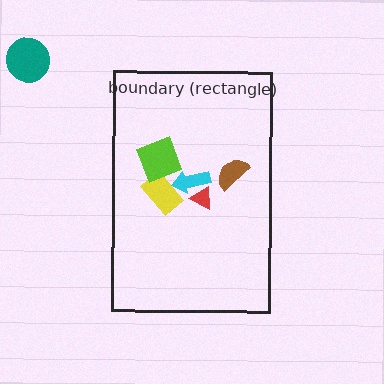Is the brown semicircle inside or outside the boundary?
Inside.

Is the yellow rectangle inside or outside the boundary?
Inside.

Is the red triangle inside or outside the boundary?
Inside.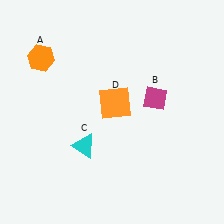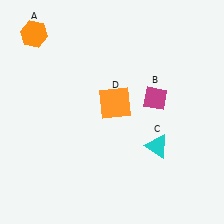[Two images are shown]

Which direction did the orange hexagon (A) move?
The orange hexagon (A) moved up.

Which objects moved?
The objects that moved are: the orange hexagon (A), the cyan triangle (C).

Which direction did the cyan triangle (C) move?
The cyan triangle (C) moved right.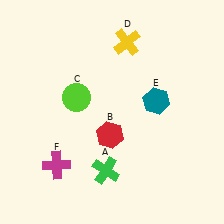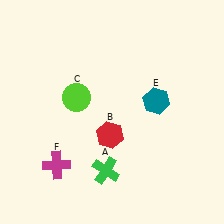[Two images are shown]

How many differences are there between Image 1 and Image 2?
There is 1 difference between the two images.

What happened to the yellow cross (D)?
The yellow cross (D) was removed in Image 2. It was in the top-right area of Image 1.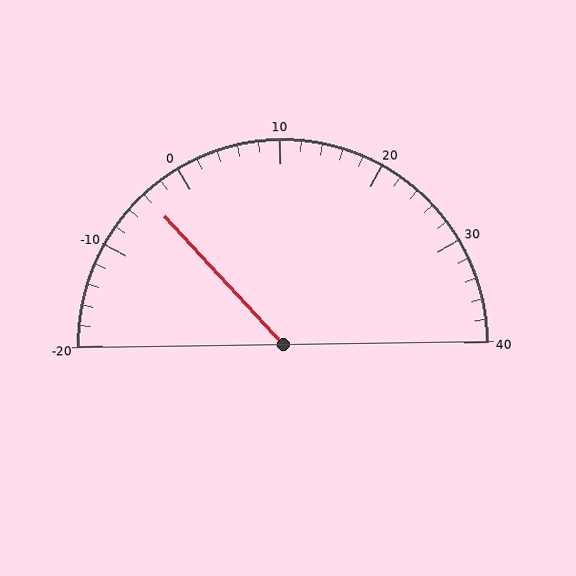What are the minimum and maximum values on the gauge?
The gauge ranges from -20 to 40.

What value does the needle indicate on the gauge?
The needle indicates approximately -4.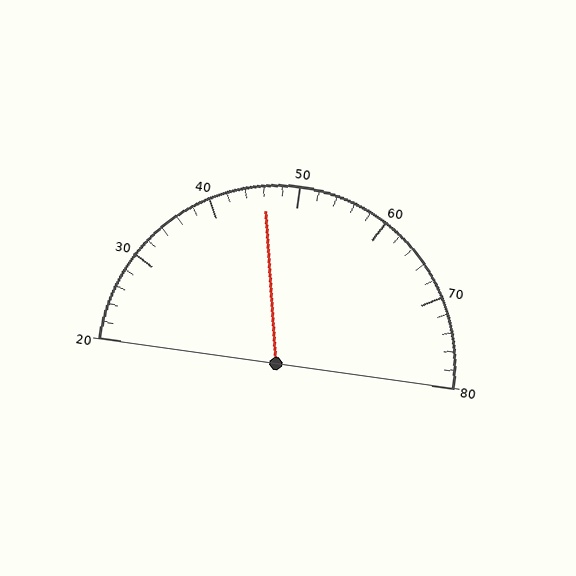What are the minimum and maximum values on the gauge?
The gauge ranges from 20 to 80.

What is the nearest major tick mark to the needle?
The nearest major tick mark is 50.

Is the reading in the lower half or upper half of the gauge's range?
The reading is in the lower half of the range (20 to 80).